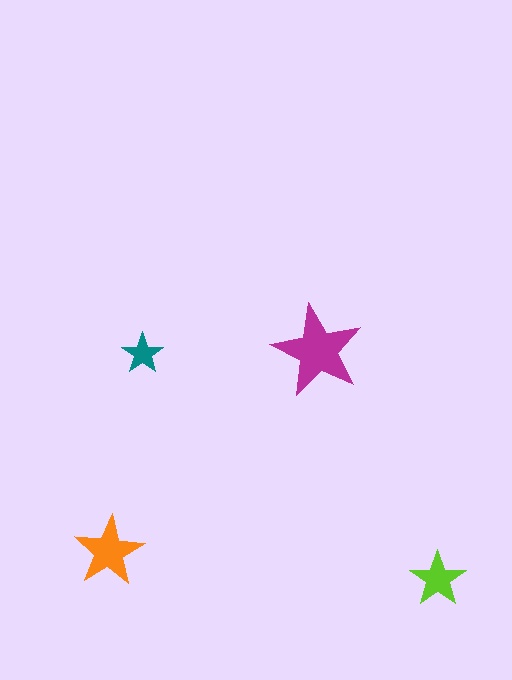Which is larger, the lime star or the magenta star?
The magenta one.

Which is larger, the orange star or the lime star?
The orange one.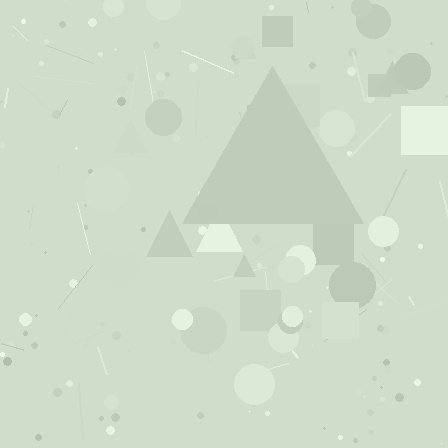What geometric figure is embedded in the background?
A triangle is embedded in the background.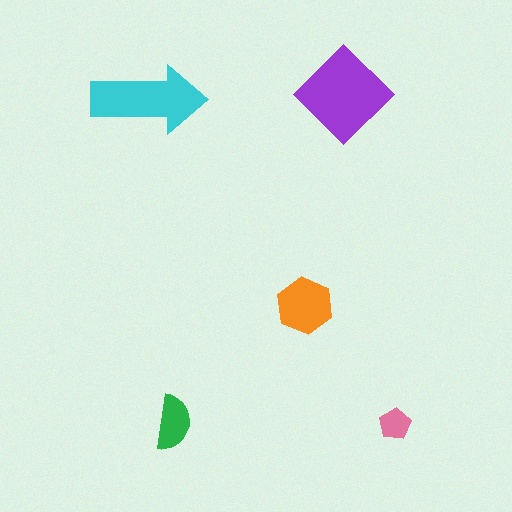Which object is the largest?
The purple diamond.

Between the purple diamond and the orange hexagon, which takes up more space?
The purple diamond.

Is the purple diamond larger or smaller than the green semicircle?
Larger.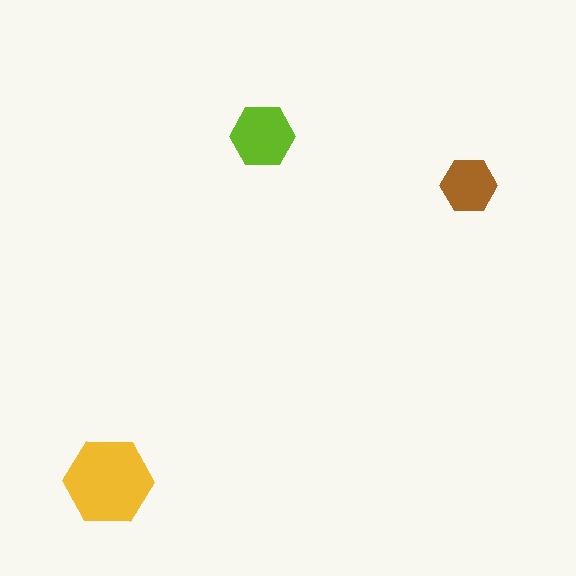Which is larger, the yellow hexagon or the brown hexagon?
The yellow one.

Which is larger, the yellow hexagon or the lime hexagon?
The yellow one.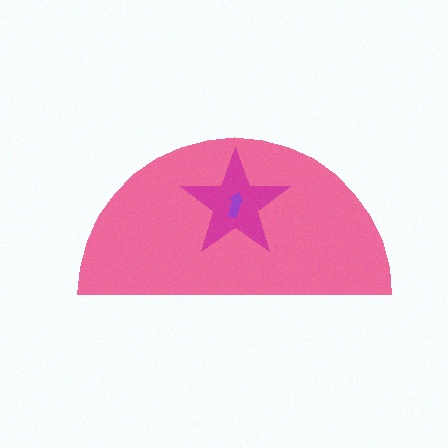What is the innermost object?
The purple arrow.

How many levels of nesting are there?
3.